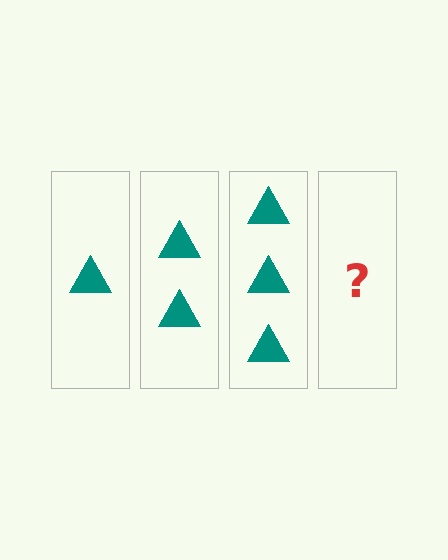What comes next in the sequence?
The next element should be 4 triangles.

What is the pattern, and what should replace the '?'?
The pattern is that each step adds one more triangle. The '?' should be 4 triangles.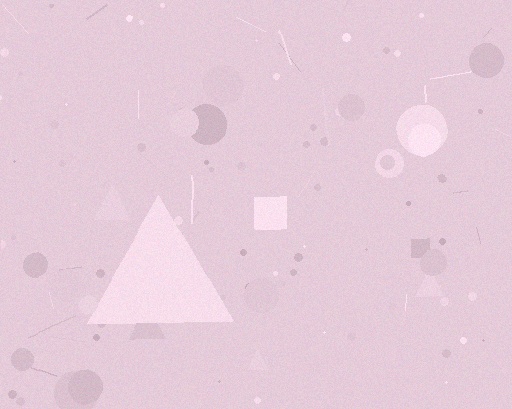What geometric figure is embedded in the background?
A triangle is embedded in the background.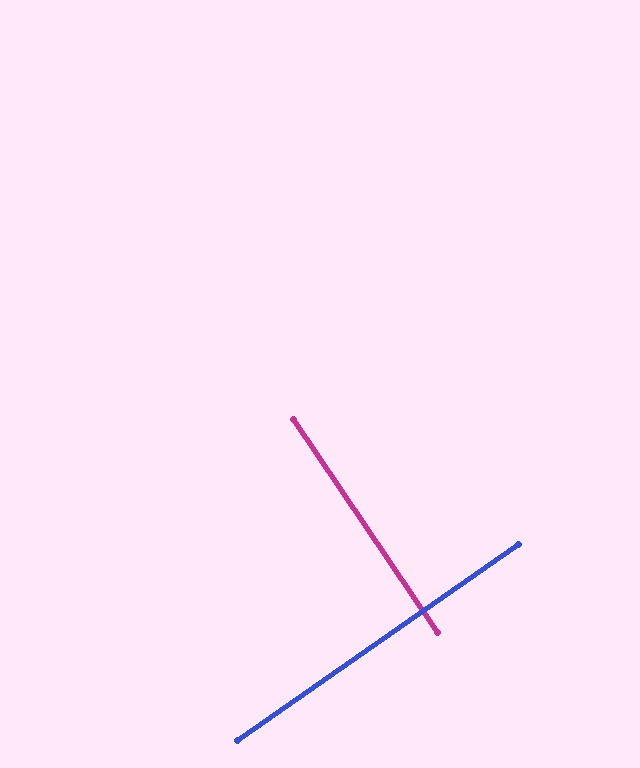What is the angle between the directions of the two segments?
Approximately 89 degrees.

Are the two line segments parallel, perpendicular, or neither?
Perpendicular — they meet at approximately 89°.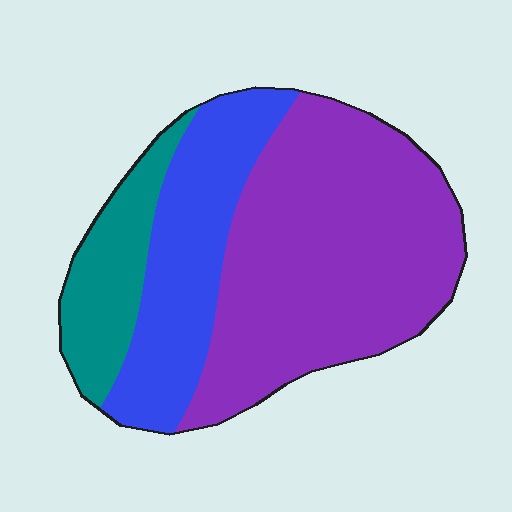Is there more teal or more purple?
Purple.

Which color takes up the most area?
Purple, at roughly 55%.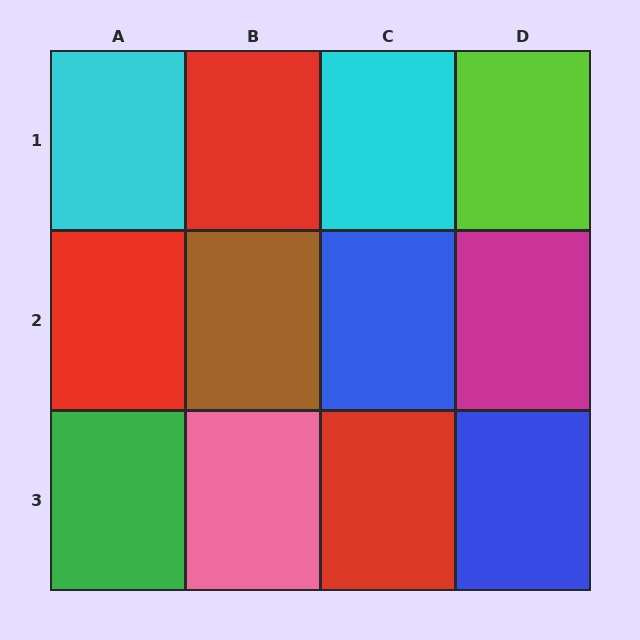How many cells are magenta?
1 cell is magenta.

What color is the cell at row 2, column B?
Brown.